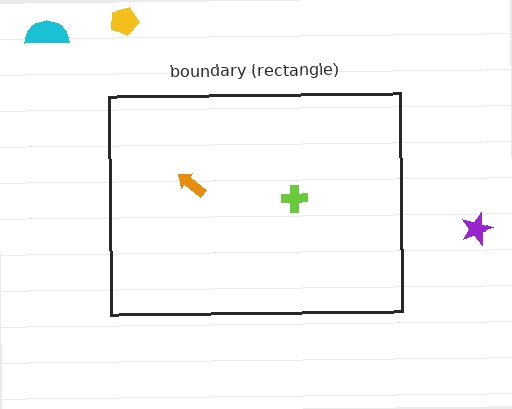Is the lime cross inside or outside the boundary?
Inside.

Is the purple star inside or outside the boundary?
Outside.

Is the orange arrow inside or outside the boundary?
Inside.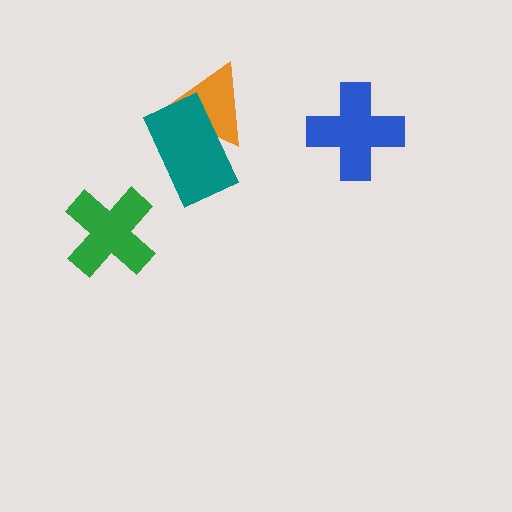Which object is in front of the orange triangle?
The teal rectangle is in front of the orange triangle.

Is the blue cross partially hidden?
No, no other shape covers it.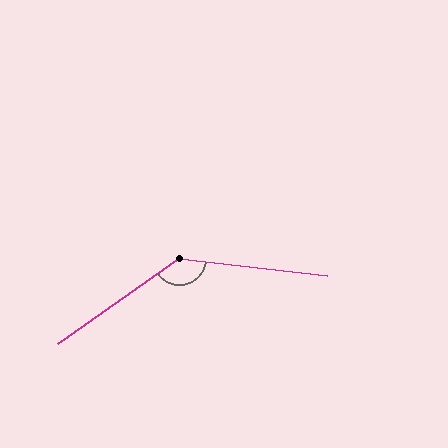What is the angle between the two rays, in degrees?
Approximately 138 degrees.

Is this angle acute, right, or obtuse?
It is obtuse.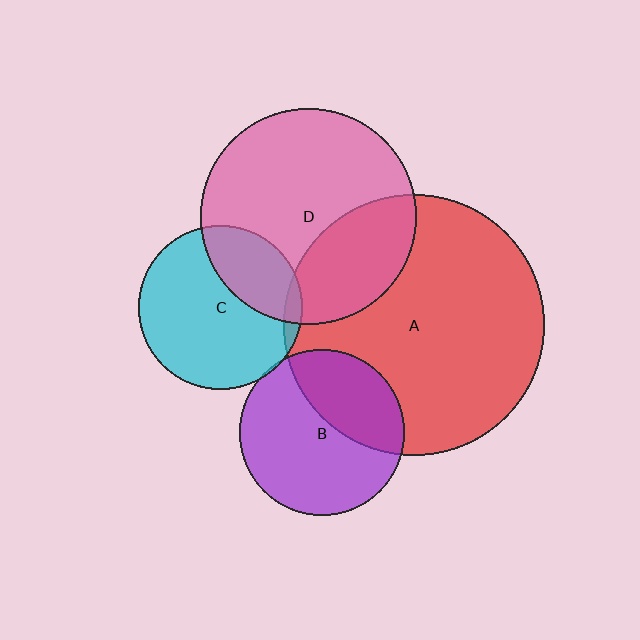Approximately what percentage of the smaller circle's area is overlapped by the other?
Approximately 5%.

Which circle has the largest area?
Circle A (red).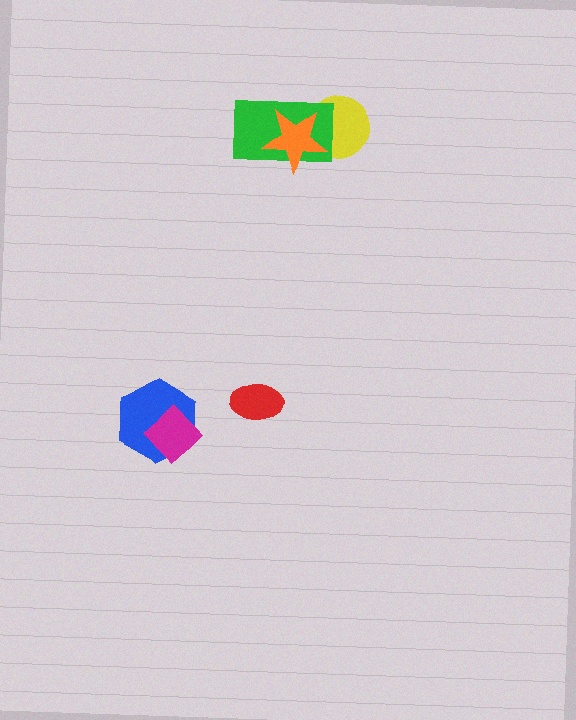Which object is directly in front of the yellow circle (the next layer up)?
The green rectangle is directly in front of the yellow circle.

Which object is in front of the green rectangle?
The orange star is in front of the green rectangle.